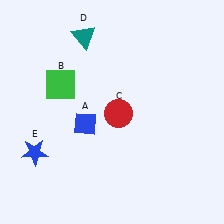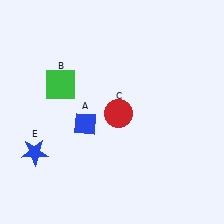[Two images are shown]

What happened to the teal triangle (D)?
The teal triangle (D) was removed in Image 2. It was in the top-left area of Image 1.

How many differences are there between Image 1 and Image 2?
There is 1 difference between the two images.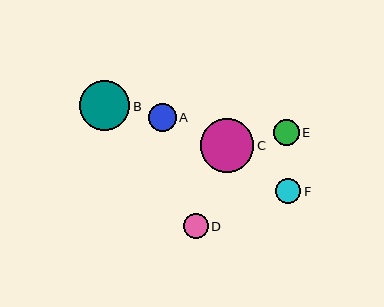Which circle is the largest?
Circle C is the largest with a size of approximately 54 pixels.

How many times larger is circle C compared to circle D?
Circle C is approximately 2.1 times the size of circle D.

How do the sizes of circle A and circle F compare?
Circle A and circle F are approximately the same size.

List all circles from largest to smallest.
From largest to smallest: C, B, A, E, F, D.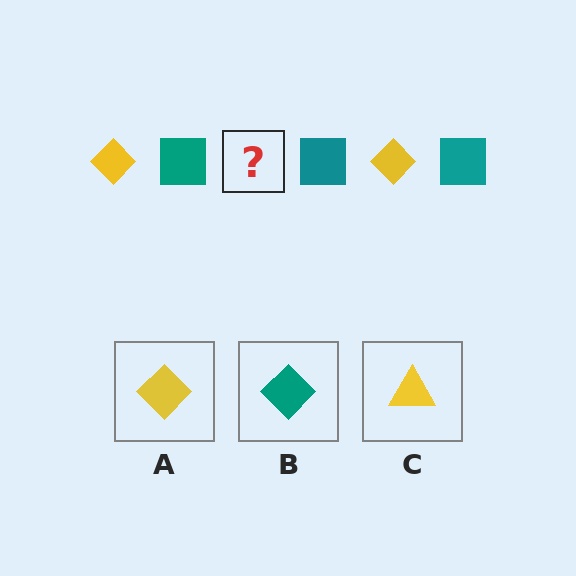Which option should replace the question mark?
Option A.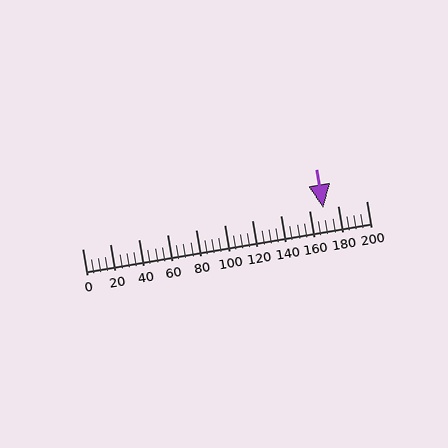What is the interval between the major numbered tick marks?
The major tick marks are spaced 20 units apart.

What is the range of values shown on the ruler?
The ruler shows values from 0 to 200.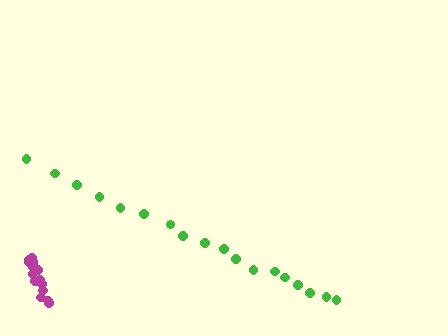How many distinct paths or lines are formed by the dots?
There are 2 distinct paths.